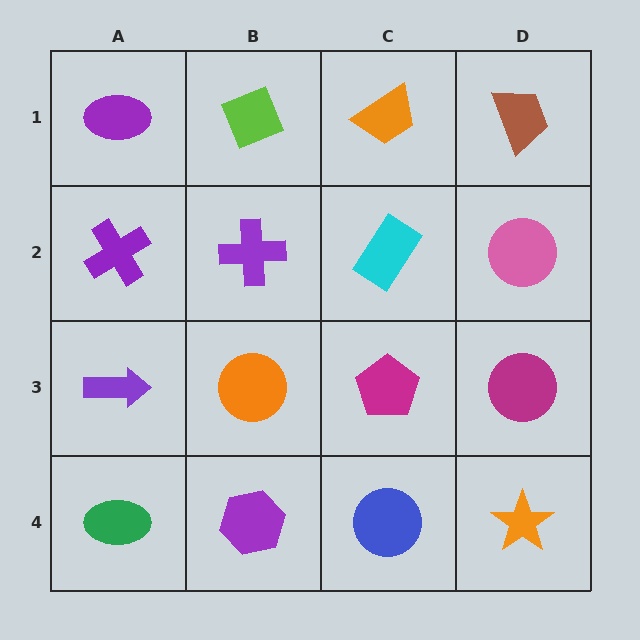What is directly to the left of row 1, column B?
A purple ellipse.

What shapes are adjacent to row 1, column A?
A purple cross (row 2, column A), a lime diamond (row 1, column B).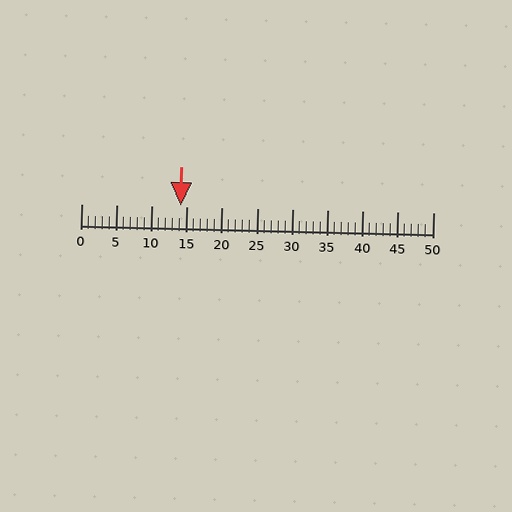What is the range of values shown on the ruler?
The ruler shows values from 0 to 50.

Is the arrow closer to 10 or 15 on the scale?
The arrow is closer to 15.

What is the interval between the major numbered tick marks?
The major tick marks are spaced 5 units apart.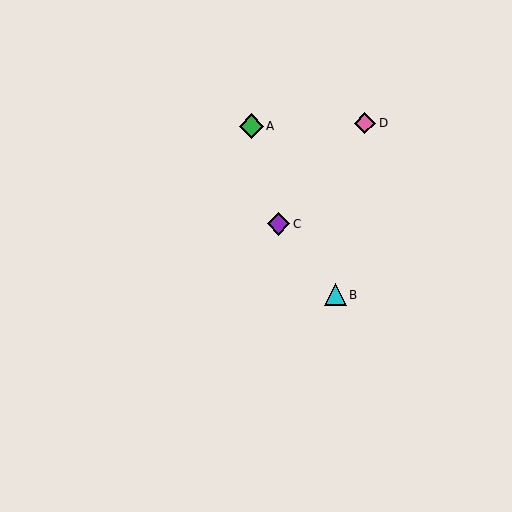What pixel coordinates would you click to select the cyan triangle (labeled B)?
Click at (335, 295) to select the cyan triangle B.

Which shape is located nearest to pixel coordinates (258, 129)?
The green diamond (labeled A) at (251, 126) is nearest to that location.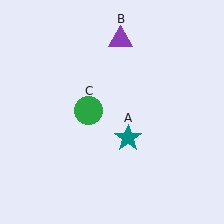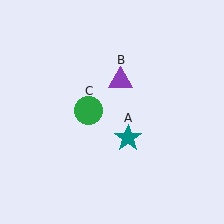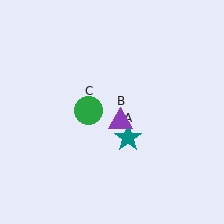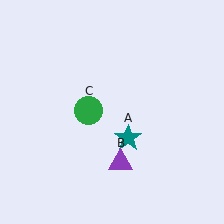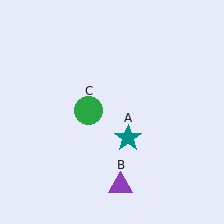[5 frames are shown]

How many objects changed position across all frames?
1 object changed position: purple triangle (object B).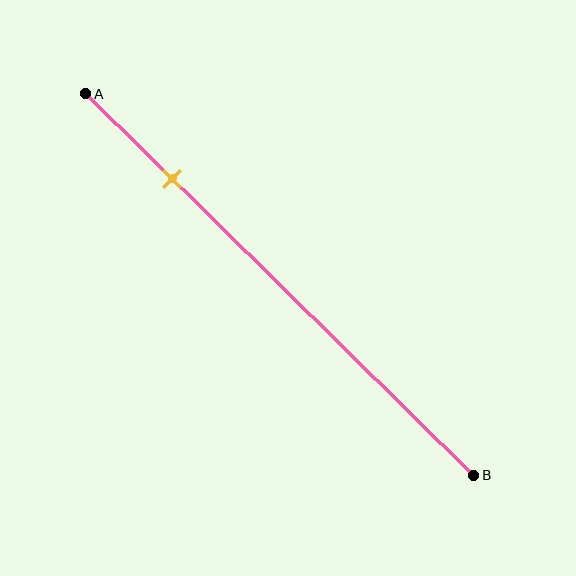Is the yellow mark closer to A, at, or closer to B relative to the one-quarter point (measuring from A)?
The yellow mark is approximately at the one-quarter point of segment AB.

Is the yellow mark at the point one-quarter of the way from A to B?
Yes, the mark is approximately at the one-quarter point.